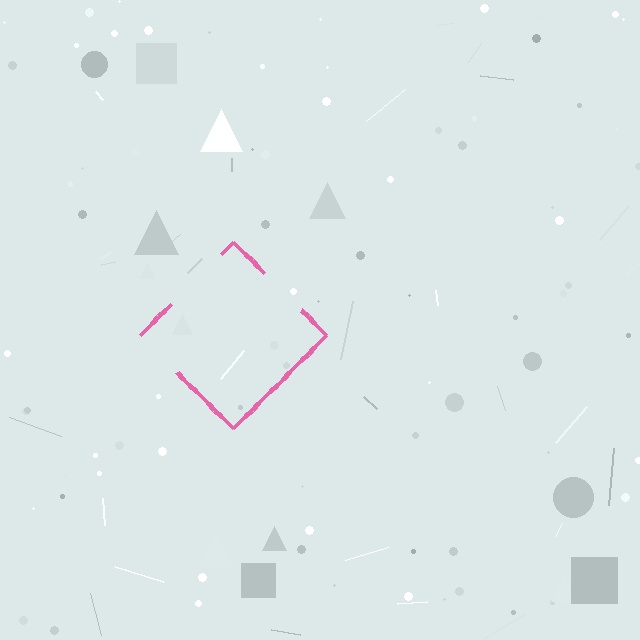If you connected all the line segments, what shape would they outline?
They would outline a diamond.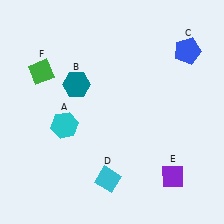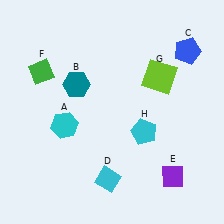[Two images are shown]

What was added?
A lime square (G), a cyan pentagon (H) were added in Image 2.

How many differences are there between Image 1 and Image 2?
There are 2 differences between the two images.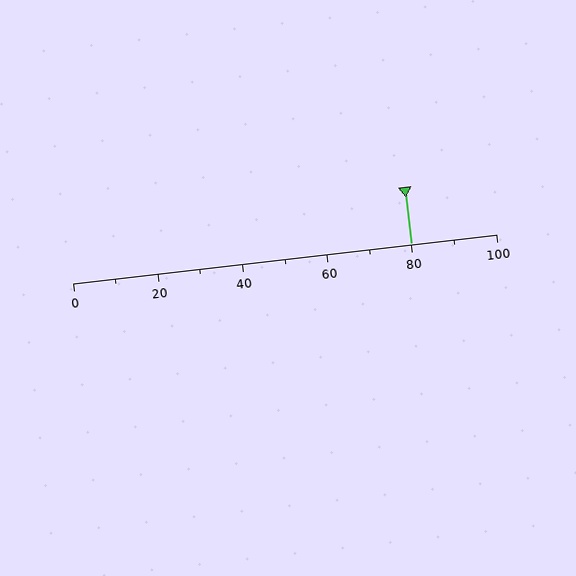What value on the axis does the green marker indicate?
The marker indicates approximately 80.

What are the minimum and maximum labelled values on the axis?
The axis runs from 0 to 100.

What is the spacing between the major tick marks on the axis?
The major ticks are spaced 20 apart.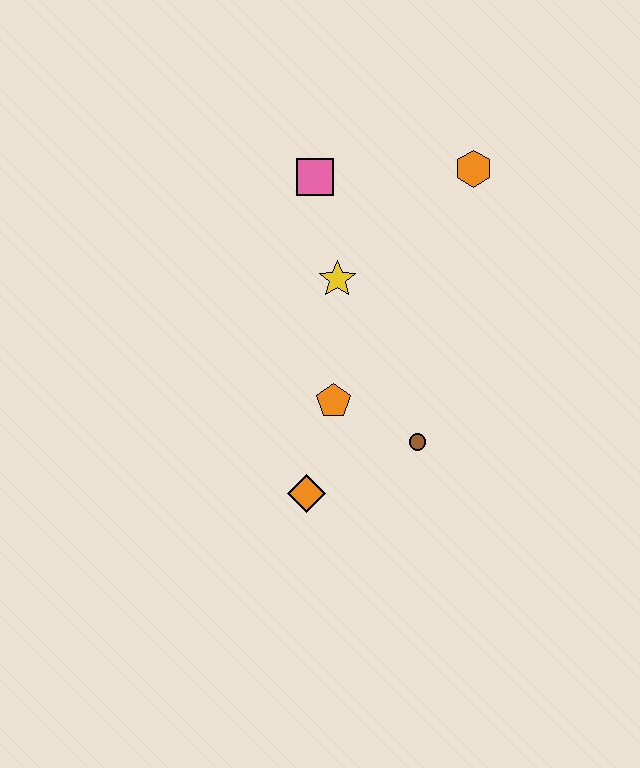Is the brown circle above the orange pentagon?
No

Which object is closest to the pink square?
The yellow star is closest to the pink square.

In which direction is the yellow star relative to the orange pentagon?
The yellow star is above the orange pentagon.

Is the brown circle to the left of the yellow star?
No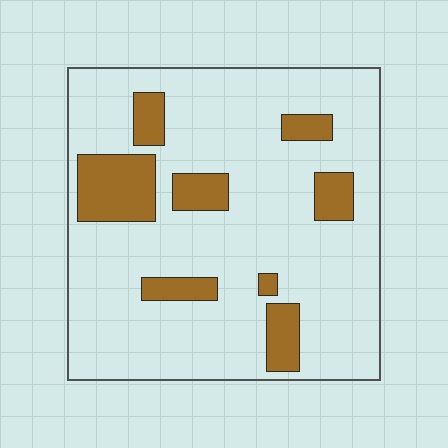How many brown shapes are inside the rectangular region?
8.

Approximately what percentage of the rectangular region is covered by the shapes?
Approximately 20%.